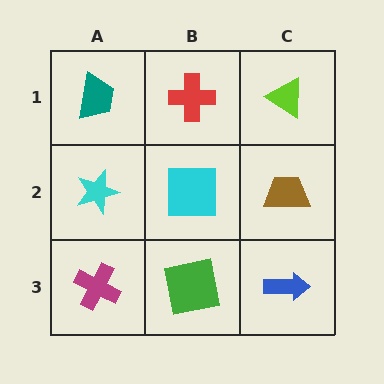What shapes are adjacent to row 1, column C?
A brown trapezoid (row 2, column C), a red cross (row 1, column B).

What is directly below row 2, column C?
A blue arrow.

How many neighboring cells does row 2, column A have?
3.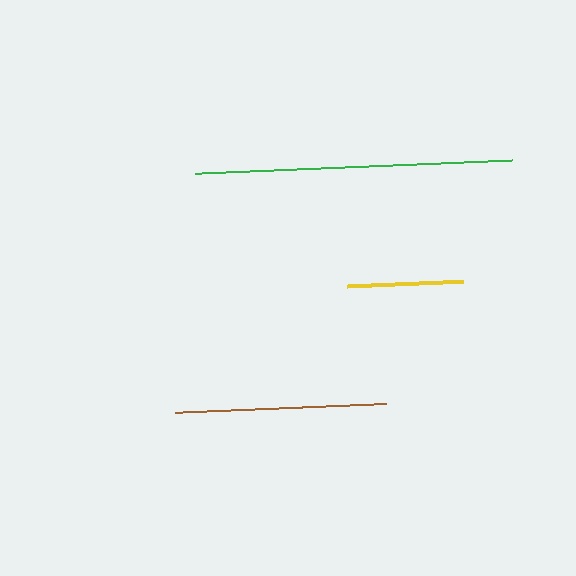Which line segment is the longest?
The green line is the longest at approximately 317 pixels.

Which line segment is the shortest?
The yellow line is the shortest at approximately 117 pixels.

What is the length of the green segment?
The green segment is approximately 317 pixels long.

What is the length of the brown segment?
The brown segment is approximately 211 pixels long.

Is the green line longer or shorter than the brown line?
The green line is longer than the brown line.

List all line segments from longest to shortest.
From longest to shortest: green, brown, yellow.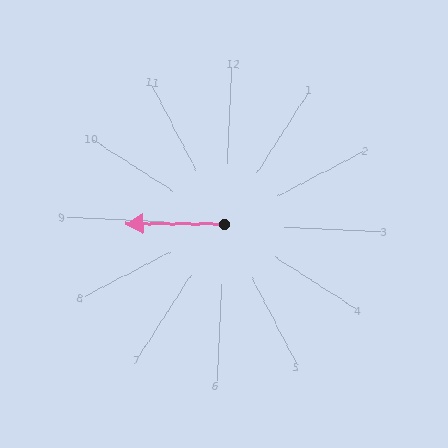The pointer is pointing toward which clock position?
Roughly 9 o'clock.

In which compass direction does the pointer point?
West.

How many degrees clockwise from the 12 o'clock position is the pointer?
Approximately 267 degrees.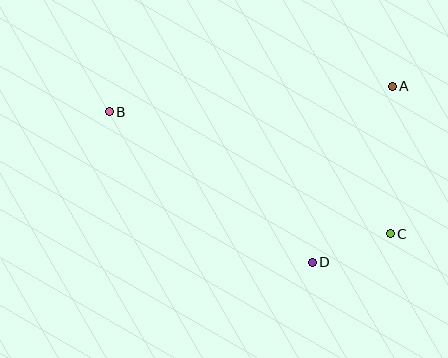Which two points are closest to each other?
Points C and D are closest to each other.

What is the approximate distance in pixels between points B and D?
The distance between B and D is approximately 253 pixels.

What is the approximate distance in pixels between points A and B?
The distance between A and B is approximately 284 pixels.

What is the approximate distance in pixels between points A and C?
The distance between A and C is approximately 148 pixels.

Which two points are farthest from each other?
Points B and C are farthest from each other.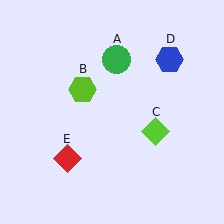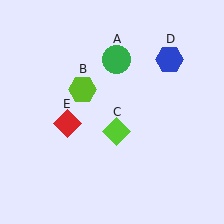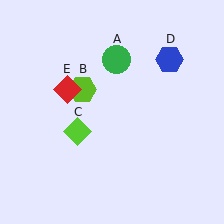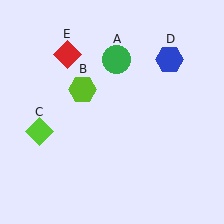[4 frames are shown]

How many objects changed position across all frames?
2 objects changed position: lime diamond (object C), red diamond (object E).